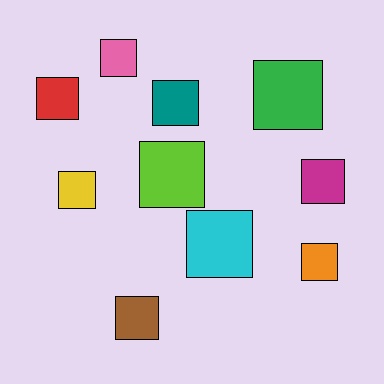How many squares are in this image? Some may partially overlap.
There are 10 squares.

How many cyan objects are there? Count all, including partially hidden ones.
There is 1 cyan object.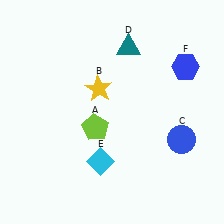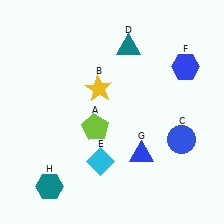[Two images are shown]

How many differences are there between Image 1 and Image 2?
There are 2 differences between the two images.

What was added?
A blue triangle (G), a teal hexagon (H) were added in Image 2.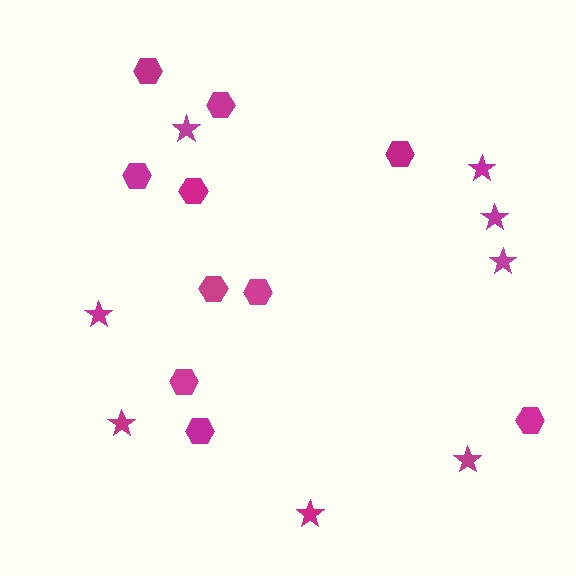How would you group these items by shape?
There are 2 groups: one group of stars (8) and one group of hexagons (10).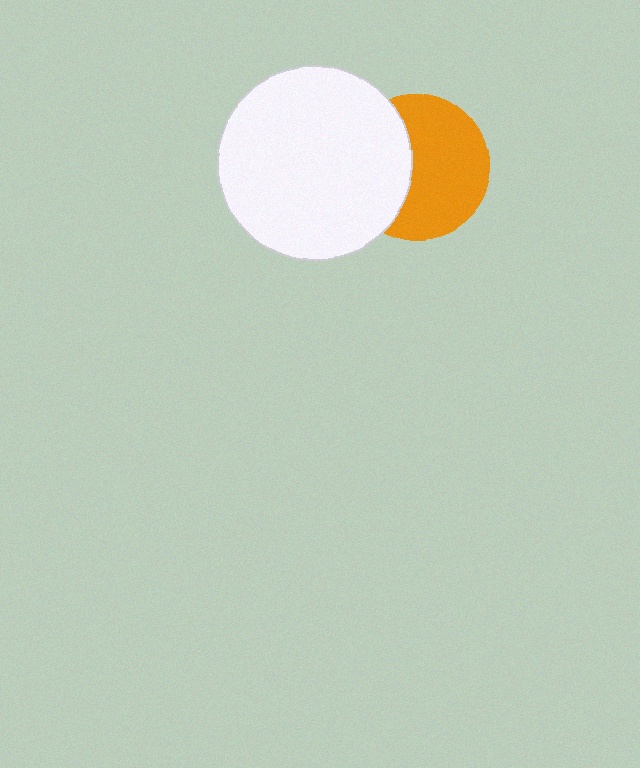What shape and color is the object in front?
The object in front is a white circle.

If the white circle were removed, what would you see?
You would see the complete orange circle.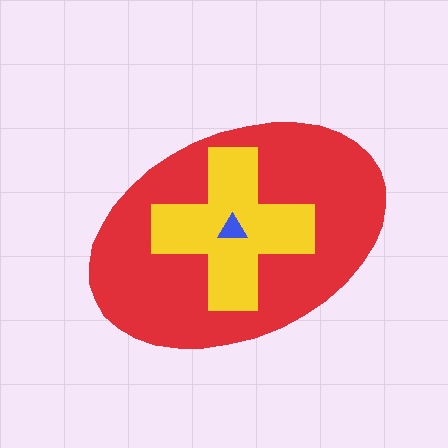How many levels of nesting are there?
3.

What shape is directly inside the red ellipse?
The yellow cross.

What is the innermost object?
The blue triangle.